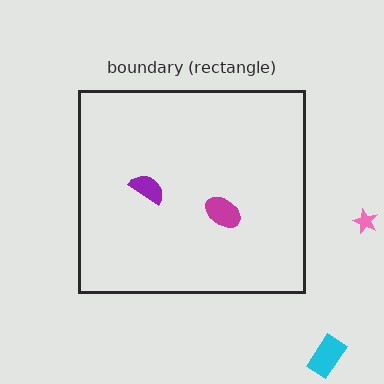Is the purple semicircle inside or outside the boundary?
Inside.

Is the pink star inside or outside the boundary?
Outside.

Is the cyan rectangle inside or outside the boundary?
Outside.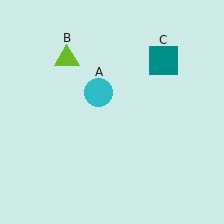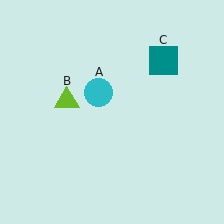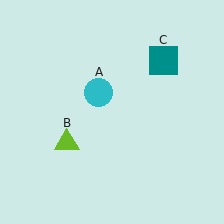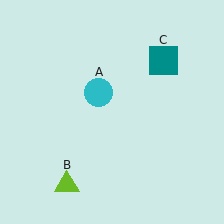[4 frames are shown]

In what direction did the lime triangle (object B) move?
The lime triangle (object B) moved down.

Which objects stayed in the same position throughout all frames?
Cyan circle (object A) and teal square (object C) remained stationary.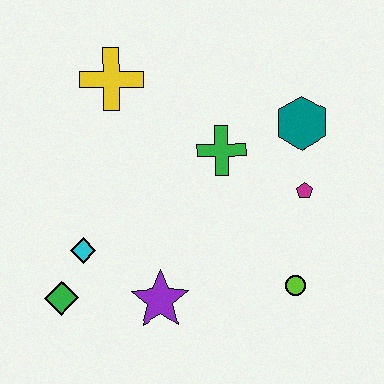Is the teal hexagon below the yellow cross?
Yes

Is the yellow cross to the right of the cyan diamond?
Yes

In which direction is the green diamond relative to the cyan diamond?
The green diamond is below the cyan diamond.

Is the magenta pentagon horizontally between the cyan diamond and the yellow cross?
No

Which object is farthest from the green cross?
The green diamond is farthest from the green cross.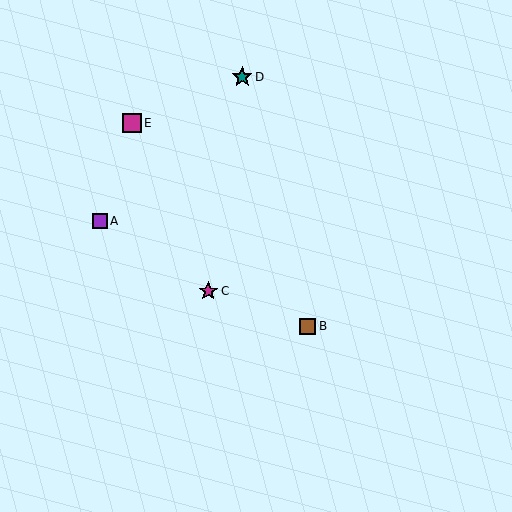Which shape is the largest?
The teal star (labeled D) is the largest.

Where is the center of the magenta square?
The center of the magenta square is at (132, 123).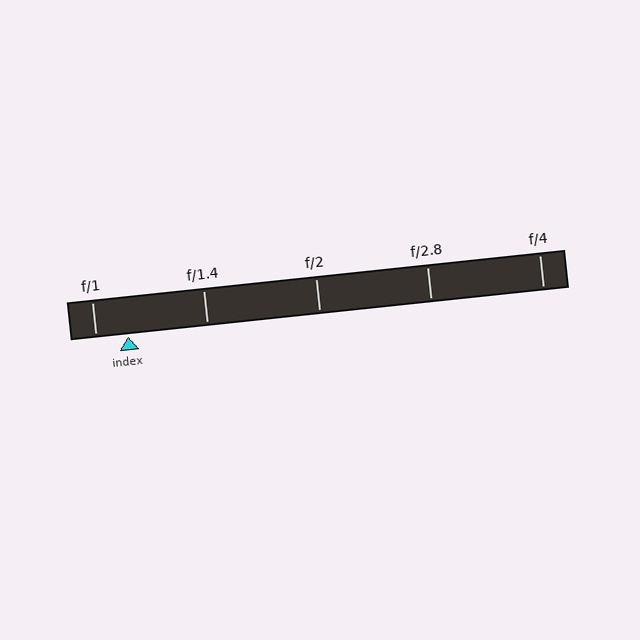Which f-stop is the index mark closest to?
The index mark is closest to f/1.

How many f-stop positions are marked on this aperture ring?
There are 5 f-stop positions marked.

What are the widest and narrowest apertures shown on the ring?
The widest aperture shown is f/1 and the narrowest is f/4.